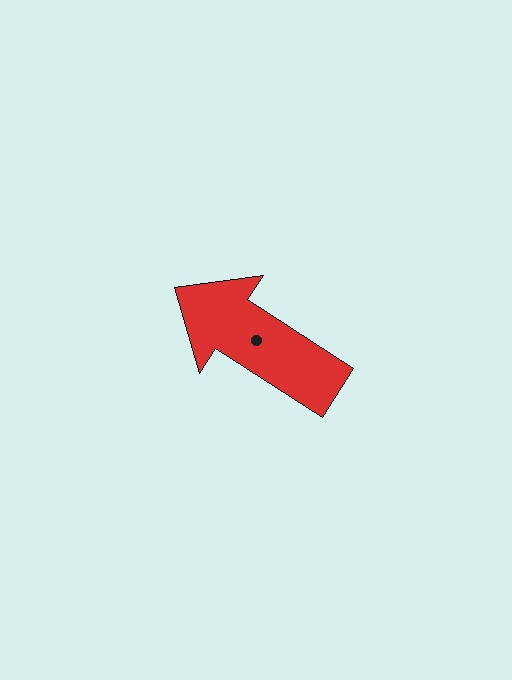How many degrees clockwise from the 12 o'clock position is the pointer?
Approximately 303 degrees.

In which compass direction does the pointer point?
Northwest.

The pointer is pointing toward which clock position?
Roughly 10 o'clock.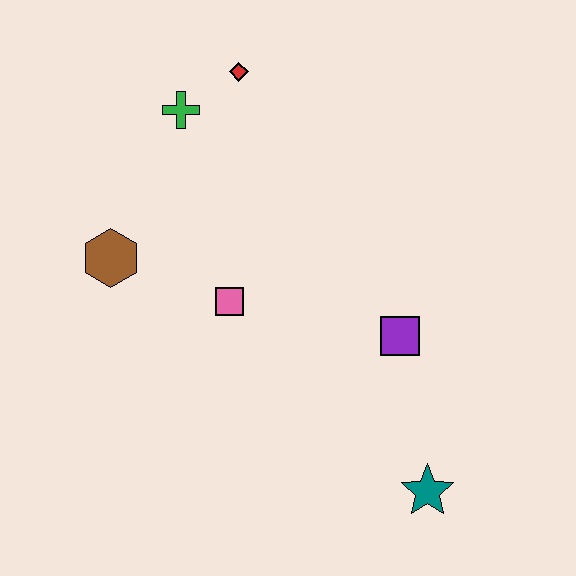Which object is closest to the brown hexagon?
The pink square is closest to the brown hexagon.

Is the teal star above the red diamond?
No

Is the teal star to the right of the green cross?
Yes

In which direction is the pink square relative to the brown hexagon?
The pink square is to the right of the brown hexagon.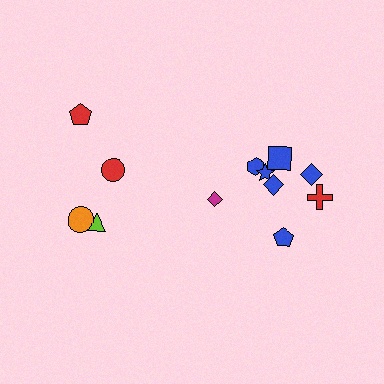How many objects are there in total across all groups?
There are 12 objects.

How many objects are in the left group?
There are 4 objects.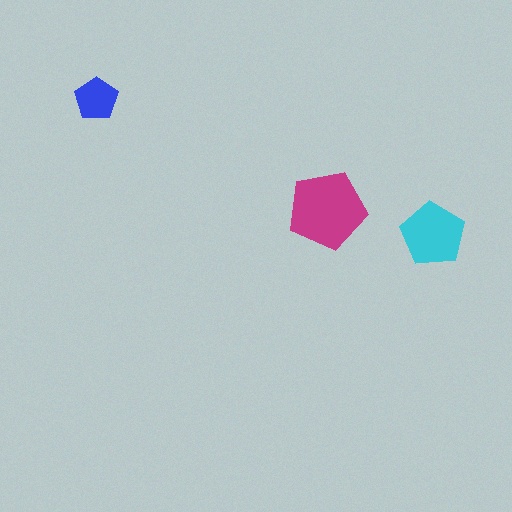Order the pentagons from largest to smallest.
the magenta one, the cyan one, the blue one.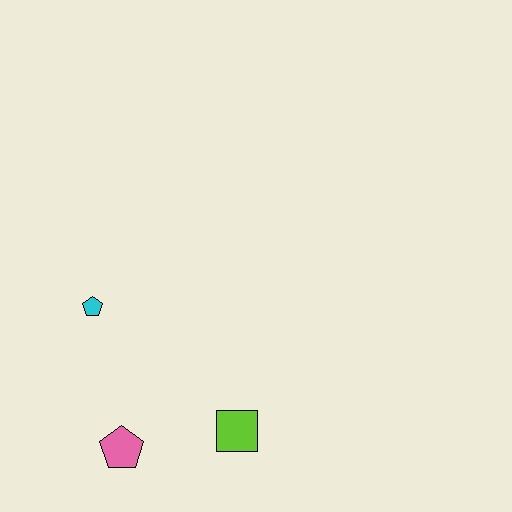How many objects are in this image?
There are 3 objects.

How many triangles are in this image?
There are no triangles.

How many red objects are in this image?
There are no red objects.